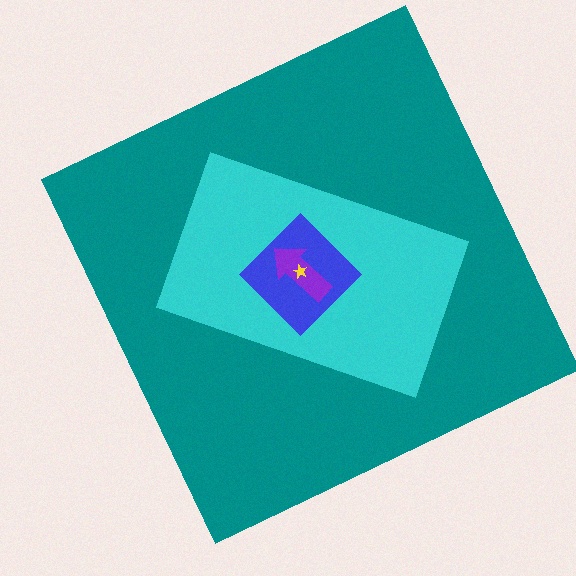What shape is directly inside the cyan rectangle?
The blue diamond.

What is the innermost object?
The yellow star.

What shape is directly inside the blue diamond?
The purple arrow.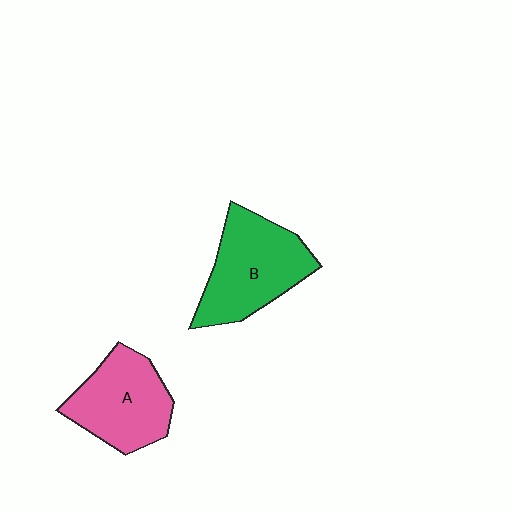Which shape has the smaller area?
Shape A (pink).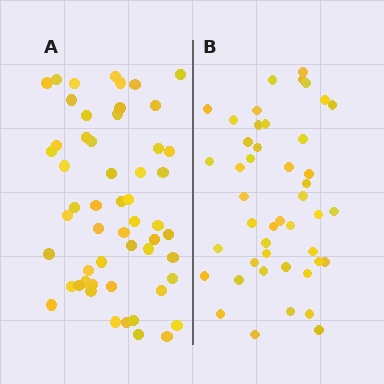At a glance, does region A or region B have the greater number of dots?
Region A (the left region) has more dots.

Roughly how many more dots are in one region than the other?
Region A has roughly 8 or so more dots than region B.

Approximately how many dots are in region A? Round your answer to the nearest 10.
About 50 dots. (The exact count is 54, which rounds to 50.)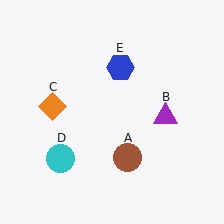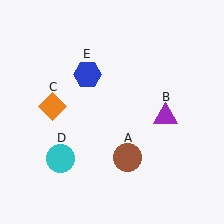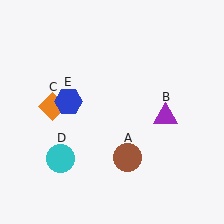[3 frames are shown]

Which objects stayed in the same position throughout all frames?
Brown circle (object A) and purple triangle (object B) and orange diamond (object C) and cyan circle (object D) remained stationary.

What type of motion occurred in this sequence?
The blue hexagon (object E) rotated counterclockwise around the center of the scene.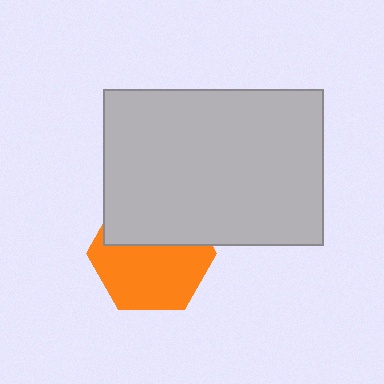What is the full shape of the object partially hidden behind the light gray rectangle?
The partially hidden object is an orange hexagon.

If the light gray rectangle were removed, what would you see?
You would see the complete orange hexagon.